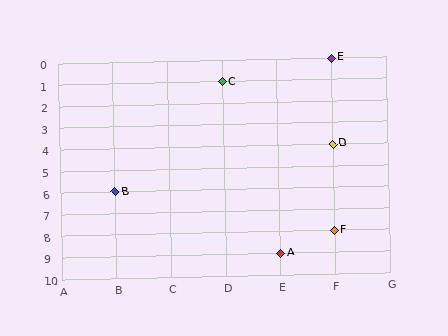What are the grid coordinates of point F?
Point F is at grid coordinates (F, 8).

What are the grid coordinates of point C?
Point C is at grid coordinates (D, 1).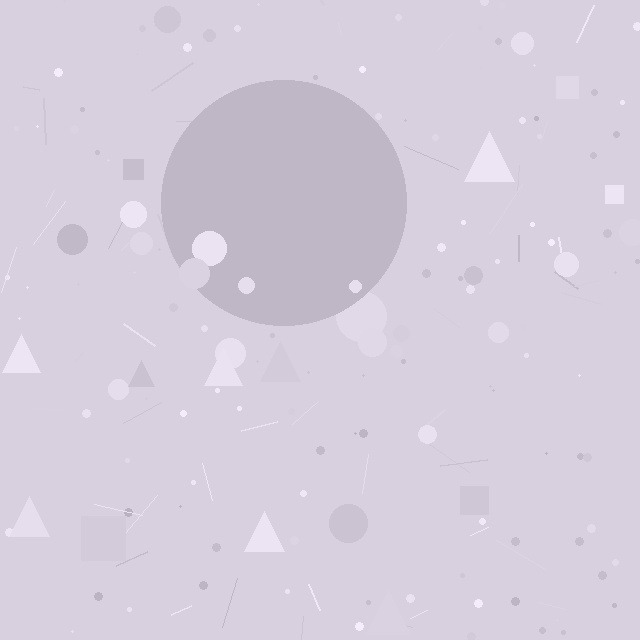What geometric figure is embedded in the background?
A circle is embedded in the background.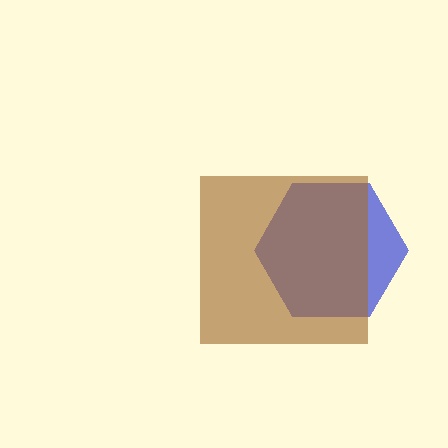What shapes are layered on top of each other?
The layered shapes are: a blue hexagon, a brown square.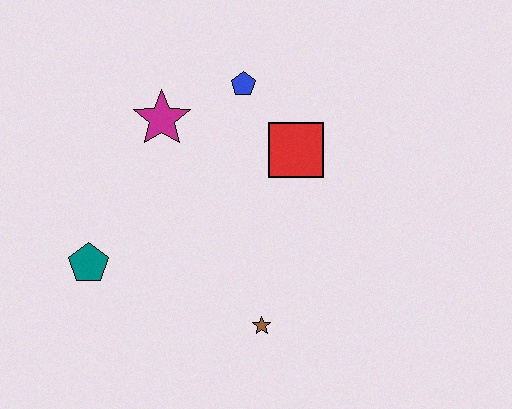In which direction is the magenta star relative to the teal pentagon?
The magenta star is above the teal pentagon.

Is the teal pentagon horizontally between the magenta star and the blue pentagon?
No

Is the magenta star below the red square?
No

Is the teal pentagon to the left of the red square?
Yes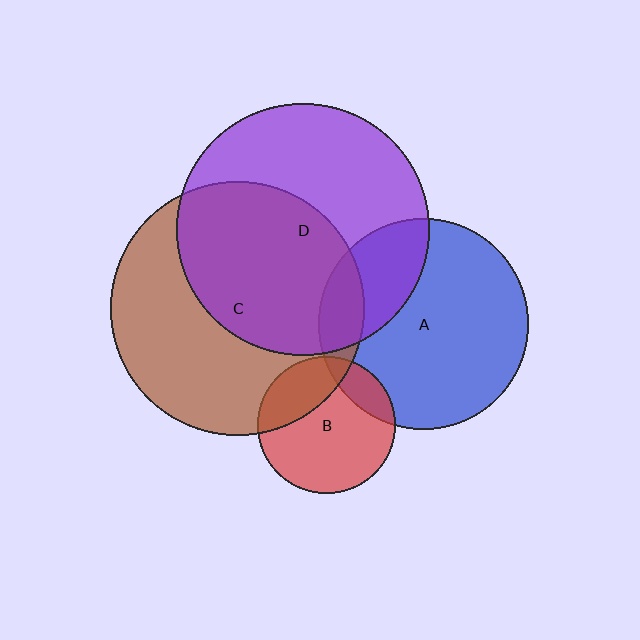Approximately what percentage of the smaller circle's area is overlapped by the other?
Approximately 15%.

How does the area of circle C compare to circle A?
Approximately 1.5 times.